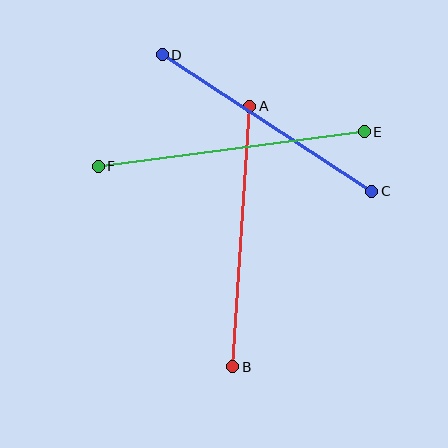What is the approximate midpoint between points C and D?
The midpoint is at approximately (267, 123) pixels.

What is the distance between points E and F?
The distance is approximately 269 pixels.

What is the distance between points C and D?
The distance is approximately 250 pixels.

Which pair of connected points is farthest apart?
Points E and F are farthest apart.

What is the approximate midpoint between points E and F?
The midpoint is at approximately (231, 149) pixels.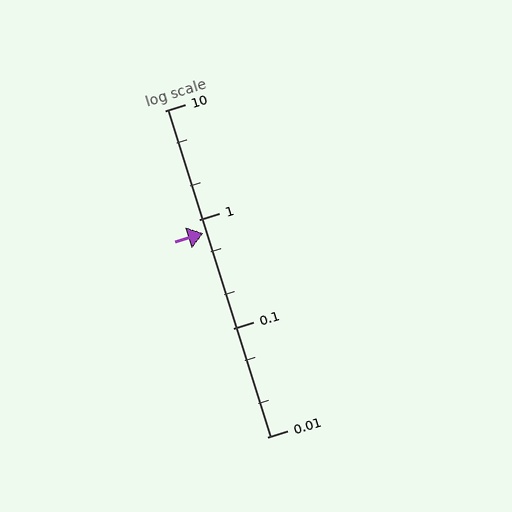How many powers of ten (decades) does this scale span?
The scale spans 3 decades, from 0.01 to 10.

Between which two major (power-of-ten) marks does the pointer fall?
The pointer is between 0.1 and 1.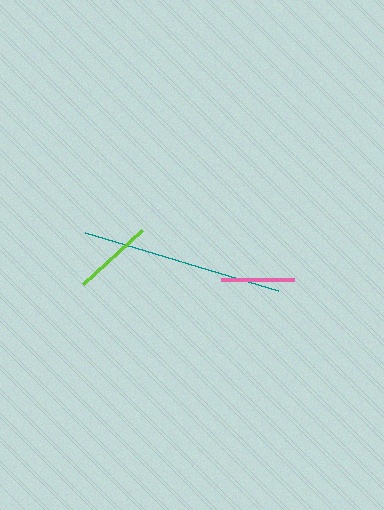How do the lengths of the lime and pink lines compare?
The lime and pink lines are approximately the same length.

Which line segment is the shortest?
The pink line is the shortest at approximately 73 pixels.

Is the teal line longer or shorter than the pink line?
The teal line is longer than the pink line.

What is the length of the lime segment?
The lime segment is approximately 80 pixels long.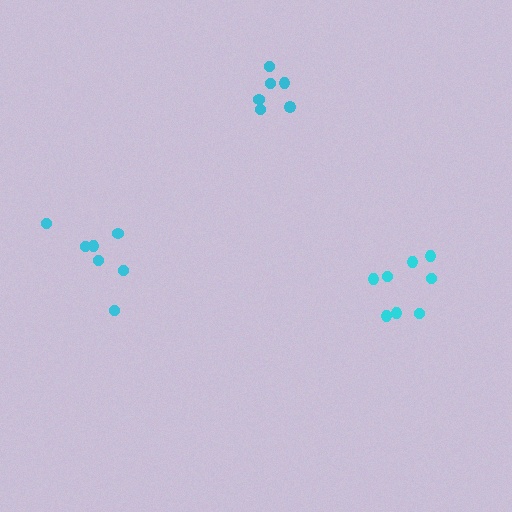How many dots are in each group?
Group 1: 7 dots, Group 2: 8 dots, Group 3: 6 dots (21 total).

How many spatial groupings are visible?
There are 3 spatial groupings.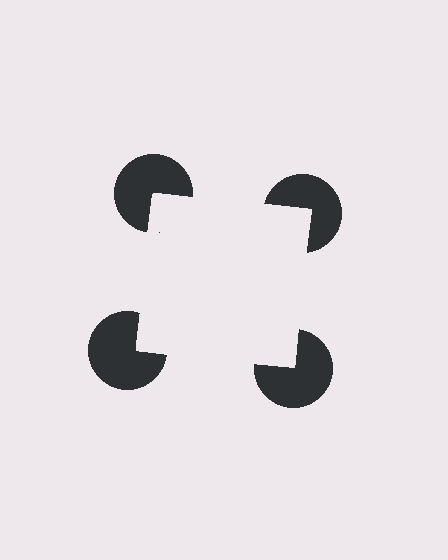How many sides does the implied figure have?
4 sides.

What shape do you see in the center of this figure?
An illusory square — its edges are inferred from the aligned wedge cuts in the pac-man discs, not physically drawn.